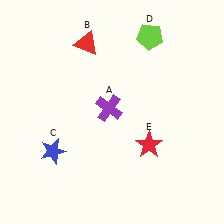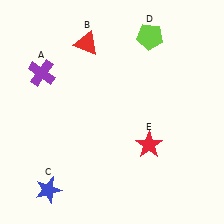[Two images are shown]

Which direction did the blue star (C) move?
The blue star (C) moved down.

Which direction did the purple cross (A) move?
The purple cross (A) moved left.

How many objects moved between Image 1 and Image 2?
2 objects moved between the two images.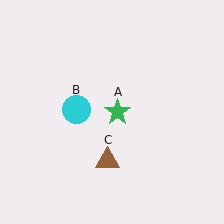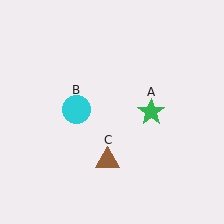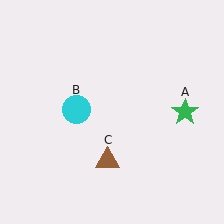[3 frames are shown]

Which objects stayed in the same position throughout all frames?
Cyan circle (object B) and brown triangle (object C) remained stationary.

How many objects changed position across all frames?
1 object changed position: green star (object A).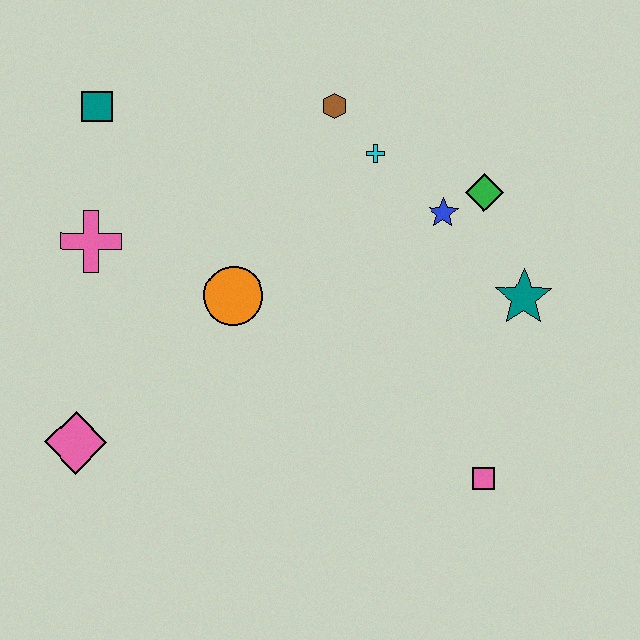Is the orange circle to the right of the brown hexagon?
No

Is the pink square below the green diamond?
Yes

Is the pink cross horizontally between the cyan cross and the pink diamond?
Yes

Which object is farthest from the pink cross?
The pink square is farthest from the pink cross.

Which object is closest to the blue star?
The green diamond is closest to the blue star.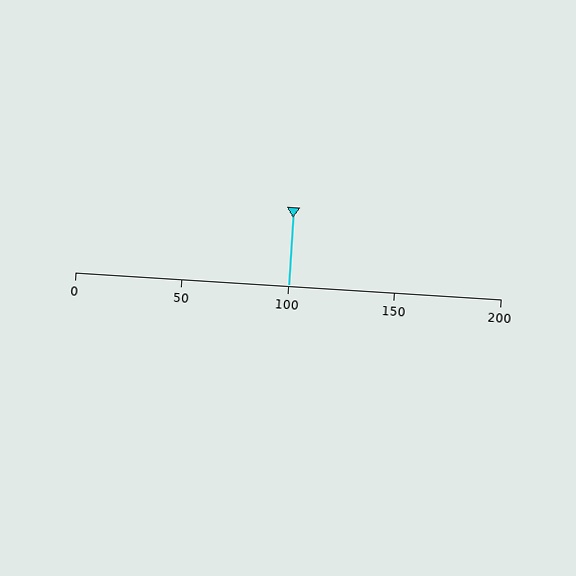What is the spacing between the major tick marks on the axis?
The major ticks are spaced 50 apart.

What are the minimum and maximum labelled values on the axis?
The axis runs from 0 to 200.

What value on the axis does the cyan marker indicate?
The marker indicates approximately 100.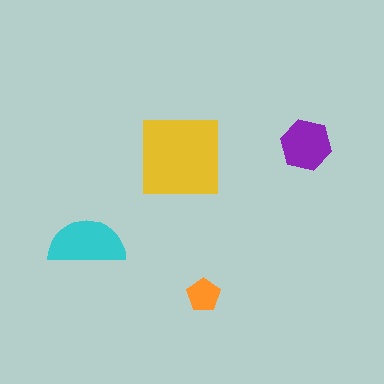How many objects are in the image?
There are 4 objects in the image.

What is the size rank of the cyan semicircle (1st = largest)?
2nd.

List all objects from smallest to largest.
The orange pentagon, the purple hexagon, the cyan semicircle, the yellow square.